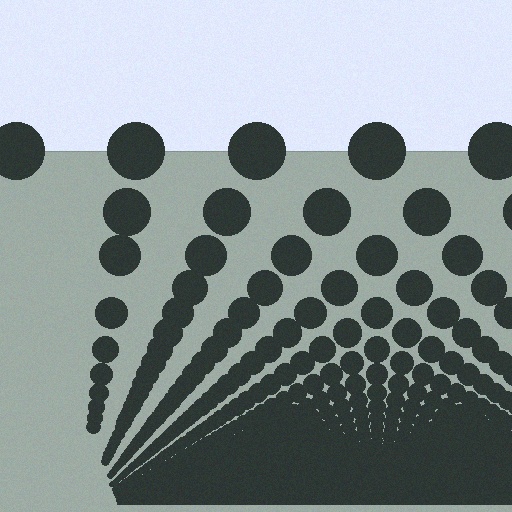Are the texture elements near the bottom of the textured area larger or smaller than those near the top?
Smaller. The gradient is inverted — elements near the bottom are smaller and denser.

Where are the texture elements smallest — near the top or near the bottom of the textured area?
Near the bottom.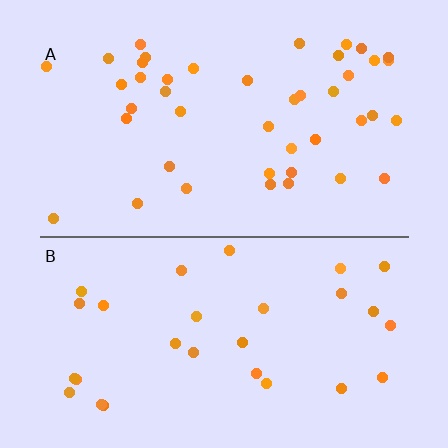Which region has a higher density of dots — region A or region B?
A (the top).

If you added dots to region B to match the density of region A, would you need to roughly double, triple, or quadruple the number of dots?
Approximately double.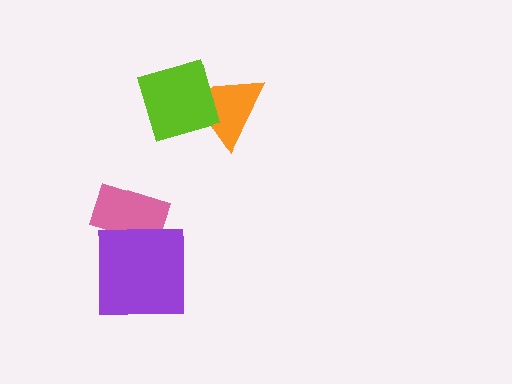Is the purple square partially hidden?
No, no other shape covers it.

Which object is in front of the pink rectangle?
The purple square is in front of the pink rectangle.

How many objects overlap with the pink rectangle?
1 object overlaps with the pink rectangle.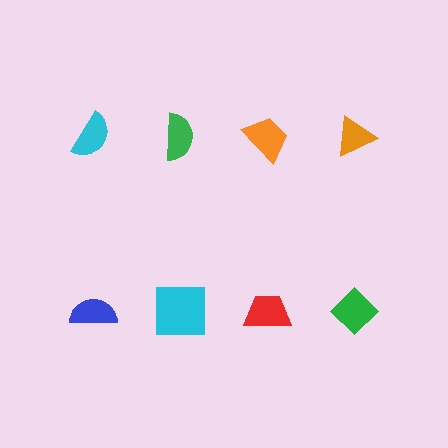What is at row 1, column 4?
An orange triangle.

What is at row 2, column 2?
A cyan square.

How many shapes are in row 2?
4 shapes.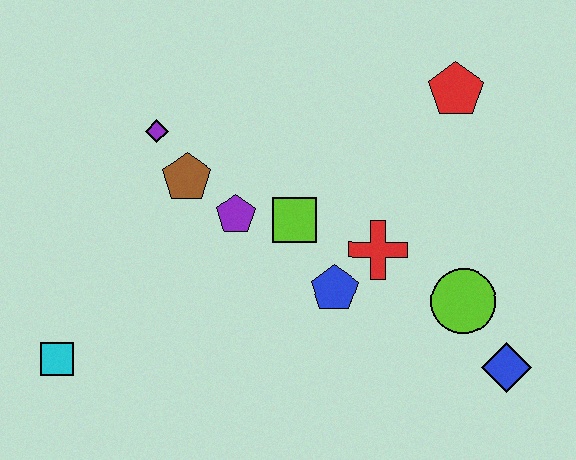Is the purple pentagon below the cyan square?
No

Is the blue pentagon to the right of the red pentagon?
No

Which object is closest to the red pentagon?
The red cross is closest to the red pentagon.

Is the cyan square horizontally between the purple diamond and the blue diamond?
No